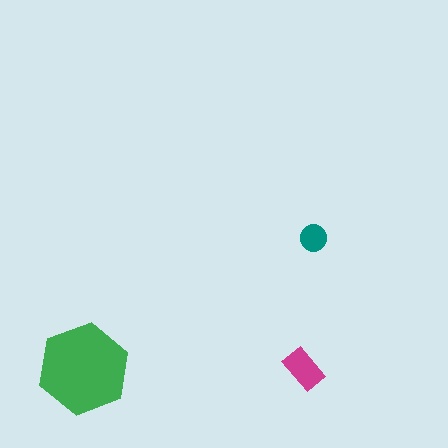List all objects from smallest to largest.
The teal circle, the magenta rectangle, the green hexagon.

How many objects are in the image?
There are 3 objects in the image.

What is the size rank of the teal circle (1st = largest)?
3rd.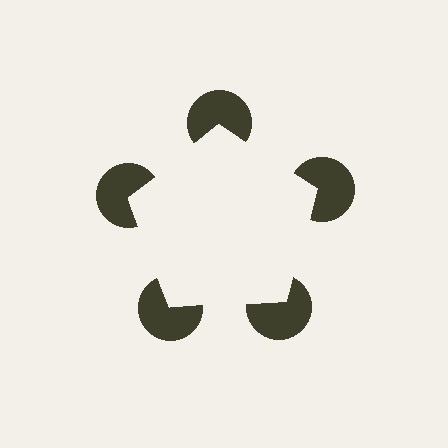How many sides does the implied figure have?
5 sides.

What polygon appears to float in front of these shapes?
An illusory pentagon — its edges are inferred from the aligned wedge cuts in the pac-man discs, not physically drawn.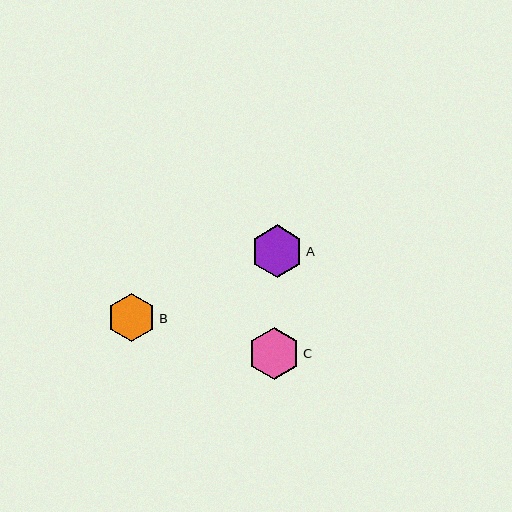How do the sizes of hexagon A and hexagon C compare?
Hexagon A and hexagon C are approximately the same size.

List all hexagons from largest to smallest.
From largest to smallest: A, C, B.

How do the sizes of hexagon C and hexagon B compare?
Hexagon C and hexagon B are approximately the same size.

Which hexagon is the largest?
Hexagon A is the largest with a size of approximately 52 pixels.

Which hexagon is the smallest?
Hexagon B is the smallest with a size of approximately 48 pixels.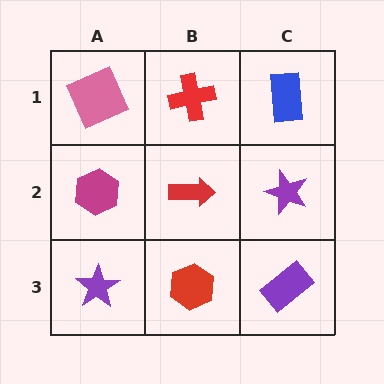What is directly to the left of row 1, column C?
A red cross.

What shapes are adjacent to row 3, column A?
A magenta hexagon (row 2, column A), a red hexagon (row 3, column B).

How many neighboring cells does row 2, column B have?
4.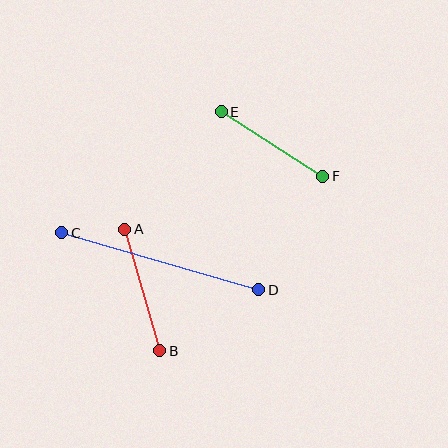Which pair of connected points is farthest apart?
Points C and D are farthest apart.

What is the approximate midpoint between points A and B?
The midpoint is at approximately (142, 290) pixels.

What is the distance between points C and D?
The distance is approximately 205 pixels.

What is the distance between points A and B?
The distance is approximately 127 pixels.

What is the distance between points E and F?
The distance is approximately 120 pixels.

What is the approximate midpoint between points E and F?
The midpoint is at approximately (272, 144) pixels.